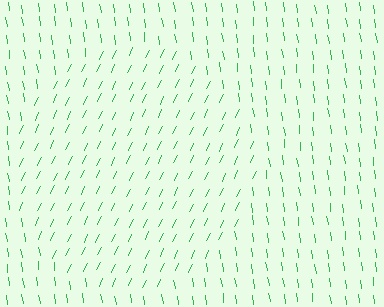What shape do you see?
I see a circle.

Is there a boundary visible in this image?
Yes, there is a texture boundary formed by a change in line orientation.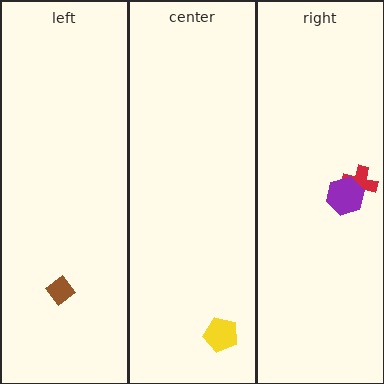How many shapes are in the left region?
1.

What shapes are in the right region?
The red cross, the purple hexagon.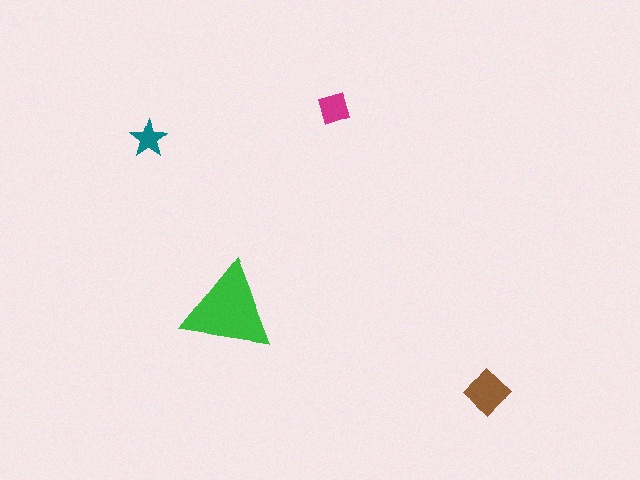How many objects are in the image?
There are 4 objects in the image.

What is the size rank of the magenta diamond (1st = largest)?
3rd.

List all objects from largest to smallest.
The green triangle, the brown diamond, the magenta diamond, the teal star.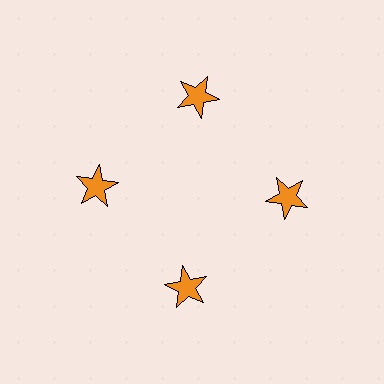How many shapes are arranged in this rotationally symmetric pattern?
There are 4 shapes, arranged in 4 groups of 1.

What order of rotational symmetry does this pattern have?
This pattern has 4-fold rotational symmetry.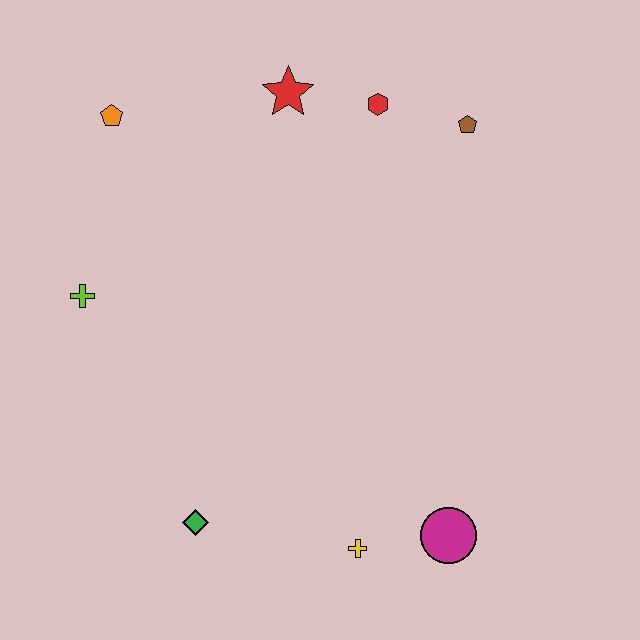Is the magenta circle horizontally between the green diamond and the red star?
No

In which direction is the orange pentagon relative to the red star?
The orange pentagon is to the left of the red star.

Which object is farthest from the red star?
The magenta circle is farthest from the red star.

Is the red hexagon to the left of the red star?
No